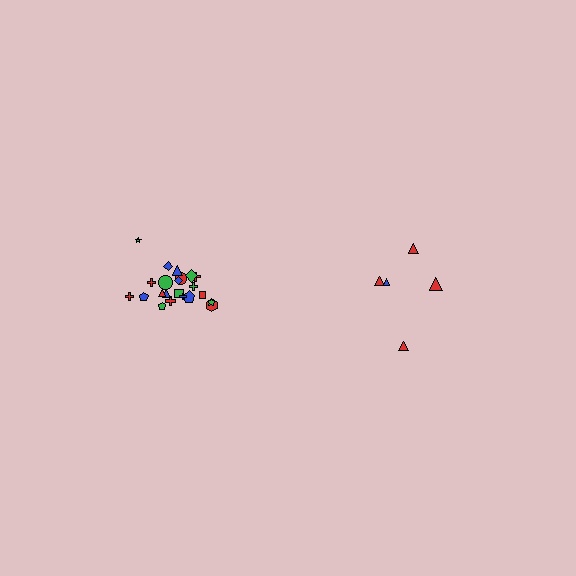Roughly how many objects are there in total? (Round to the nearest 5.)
Roughly 25 objects in total.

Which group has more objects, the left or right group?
The left group.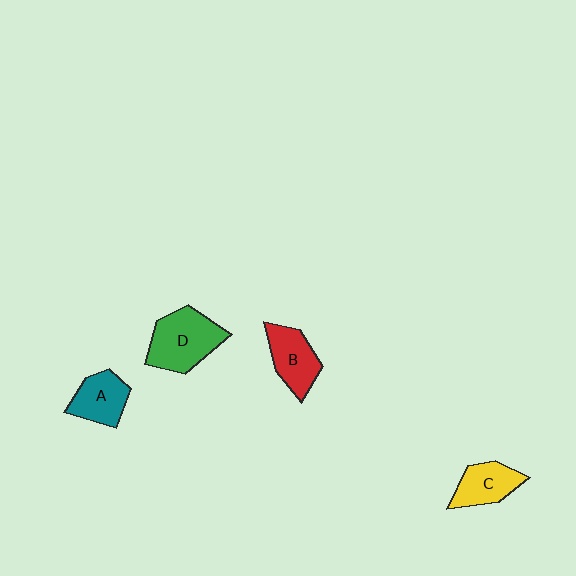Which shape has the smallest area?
Shape C (yellow).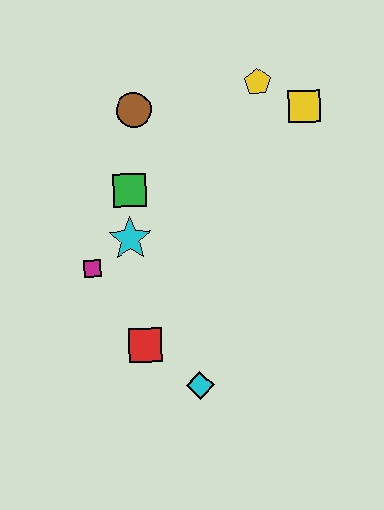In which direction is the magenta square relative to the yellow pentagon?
The magenta square is below the yellow pentagon.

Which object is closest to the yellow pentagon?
The yellow square is closest to the yellow pentagon.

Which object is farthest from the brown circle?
The cyan diamond is farthest from the brown circle.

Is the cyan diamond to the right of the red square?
Yes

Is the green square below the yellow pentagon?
Yes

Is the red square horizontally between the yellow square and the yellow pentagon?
No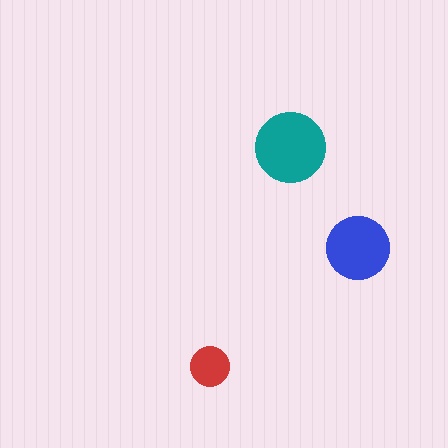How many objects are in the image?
There are 3 objects in the image.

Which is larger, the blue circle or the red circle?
The blue one.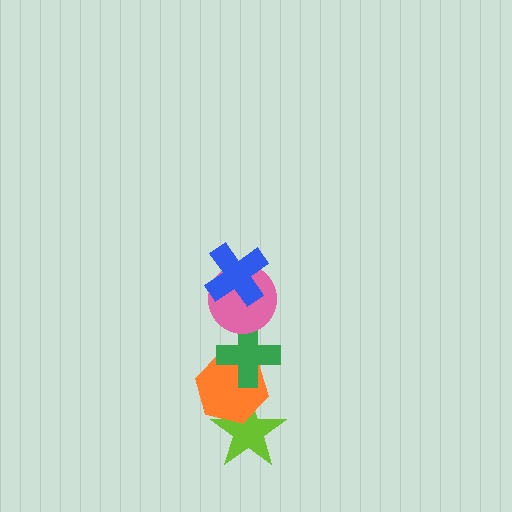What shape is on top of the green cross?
The pink circle is on top of the green cross.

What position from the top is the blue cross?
The blue cross is 1st from the top.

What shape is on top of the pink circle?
The blue cross is on top of the pink circle.